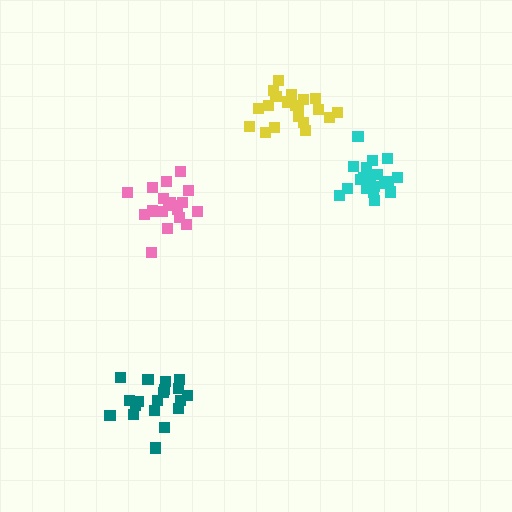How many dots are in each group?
Group 1: 20 dots, Group 2: 20 dots, Group 3: 20 dots, Group 4: 19 dots (79 total).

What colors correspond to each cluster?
The clusters are colored: pink, teal, yellow, cyan.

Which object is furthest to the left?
The teal cluster is leftmost.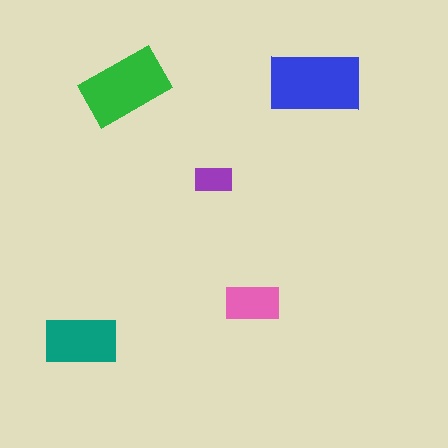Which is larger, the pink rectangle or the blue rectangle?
The blue one.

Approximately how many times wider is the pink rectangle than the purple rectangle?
About 1.5 times wider.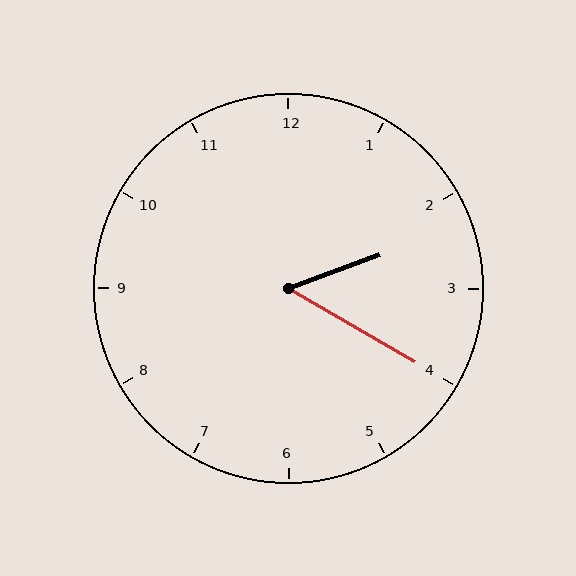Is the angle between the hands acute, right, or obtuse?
It is acute.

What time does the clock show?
2:20.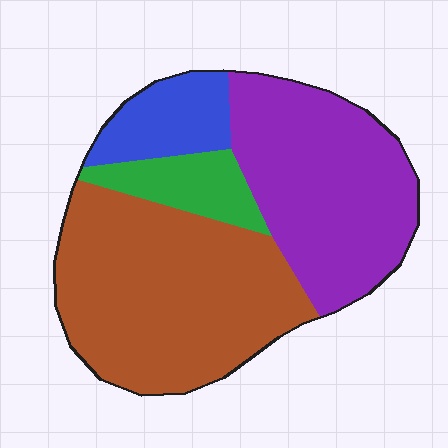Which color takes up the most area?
Brown, at roughly 45%.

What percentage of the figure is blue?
Blue takes up about one tenth (1/10) of the figure.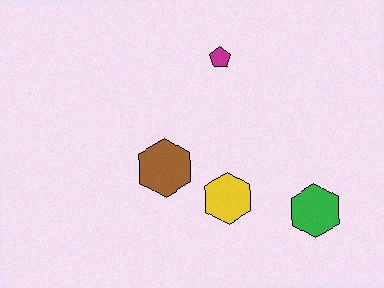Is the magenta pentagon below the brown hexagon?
No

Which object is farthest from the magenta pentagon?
The green hexagon is farthest from the magenta pentagon.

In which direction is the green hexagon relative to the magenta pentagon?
The green hexagon is below the magenta pentagon.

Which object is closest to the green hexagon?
The yellow hexagon is closest to the green hexagon.